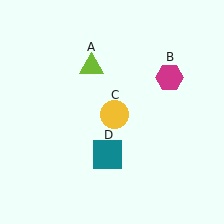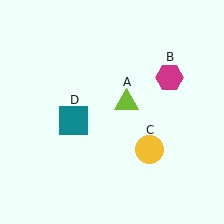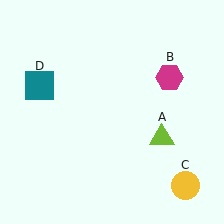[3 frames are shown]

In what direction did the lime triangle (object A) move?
The lime triangle (object A) moved down and to the right.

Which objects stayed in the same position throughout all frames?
Magenta hexagon (object B) remained stationary.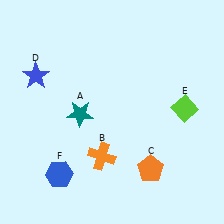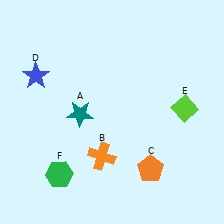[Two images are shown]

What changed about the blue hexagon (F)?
In Image 1, F is blue. In Image 2, it changed to green.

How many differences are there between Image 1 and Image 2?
There is 1 difference between the two images.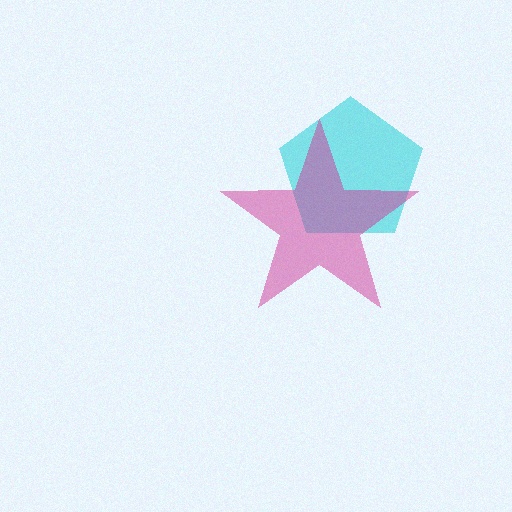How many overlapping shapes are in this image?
There are 2 overlapping shapes in the image.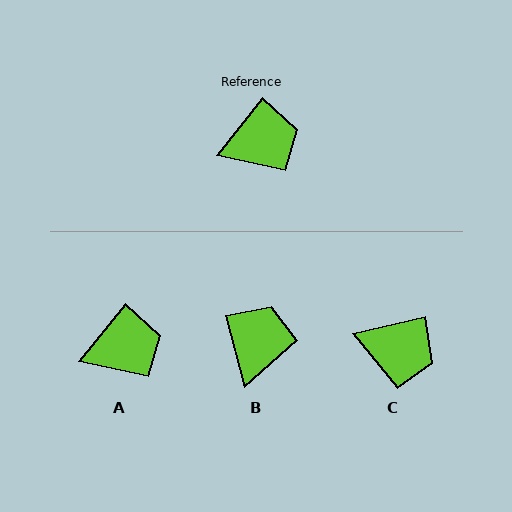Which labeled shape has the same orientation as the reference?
A.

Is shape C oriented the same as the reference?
No, it is off by about 38 degrees.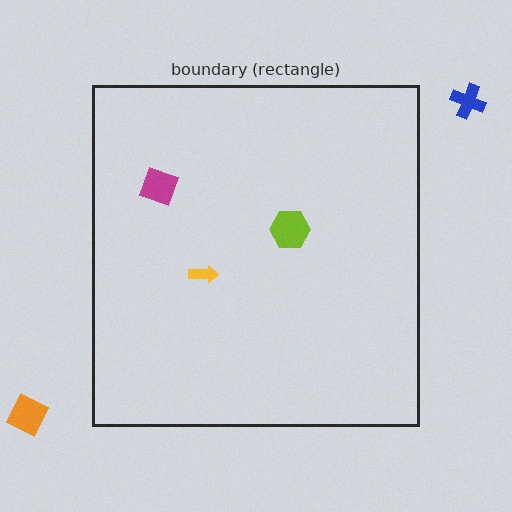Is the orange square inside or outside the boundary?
Outside.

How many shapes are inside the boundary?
3 inside, 2 outside.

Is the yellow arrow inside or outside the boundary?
Inside.